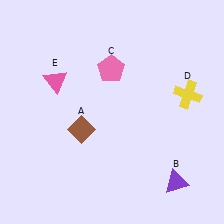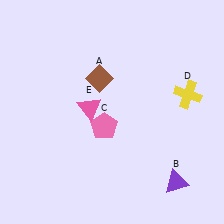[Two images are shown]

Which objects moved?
The objects that moved are: the brown diamond (A), the pink pentagon (C), the pink triangle (E).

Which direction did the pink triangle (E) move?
The pink triangle (E) moved right.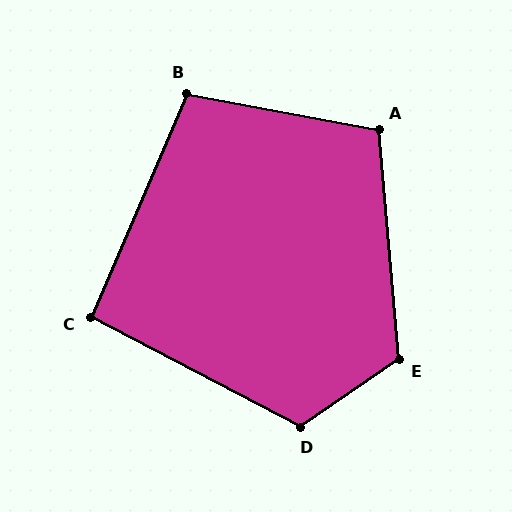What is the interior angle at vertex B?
Approximately 103 degrees (obtuse).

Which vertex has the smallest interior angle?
C, at approximately 94 degrees.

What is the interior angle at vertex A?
Approximately 106 degrees (obtuse).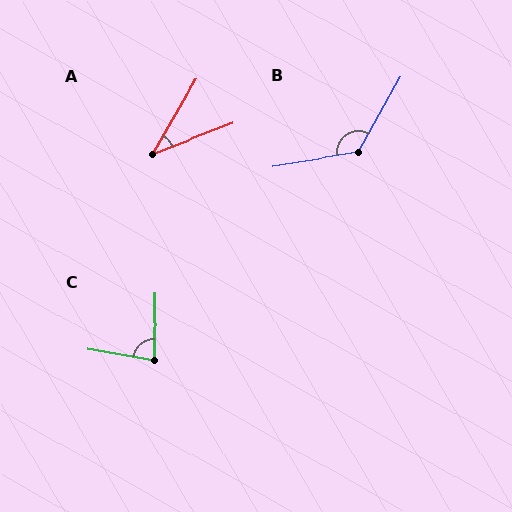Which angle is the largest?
B, at approximately 129 degrees.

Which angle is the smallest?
A, at approximately 39 degrees.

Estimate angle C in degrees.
Approximately 82 degrees.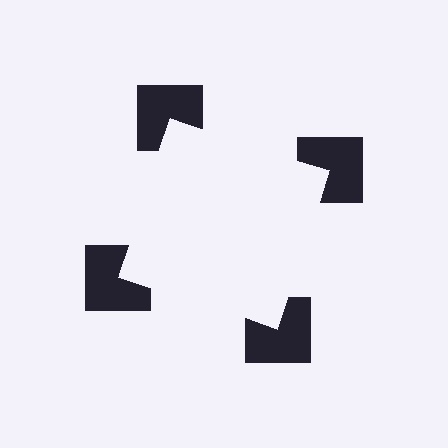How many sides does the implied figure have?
4 sides.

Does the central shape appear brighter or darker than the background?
It typically appears slightly brighter than the background, even though no actual brightness change is drawn.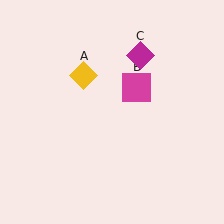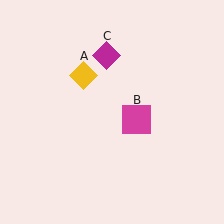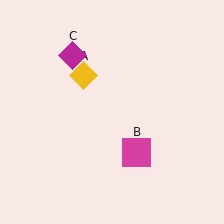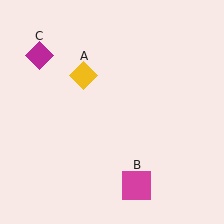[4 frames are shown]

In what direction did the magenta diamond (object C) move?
The magenta diamond (object C) moved left.